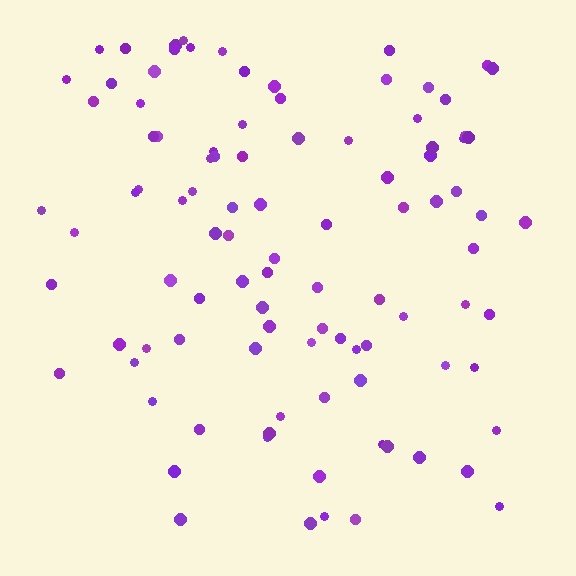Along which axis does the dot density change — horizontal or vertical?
Vertical.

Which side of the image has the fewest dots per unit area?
The bottom.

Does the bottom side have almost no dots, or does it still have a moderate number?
Still a moderate number, just noticeably fewer than the top.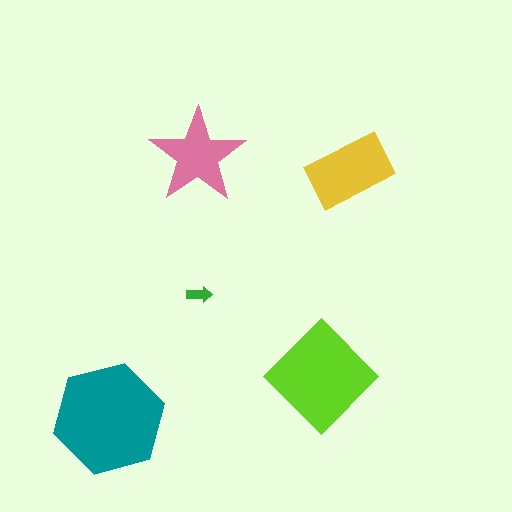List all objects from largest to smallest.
The teal hexagon, the lime diamond, the yellow rectangle, the pink star, the green arrow.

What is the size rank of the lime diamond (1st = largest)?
2nd.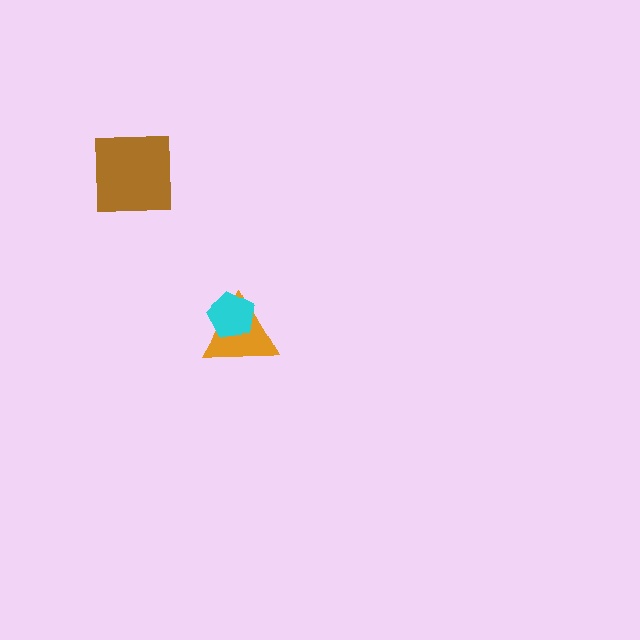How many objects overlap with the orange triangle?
1 object overlaps with the orange triangle.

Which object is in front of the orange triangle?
The cyan pentagon is in front of the orange triangle.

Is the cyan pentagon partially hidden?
No, no other shape covers it.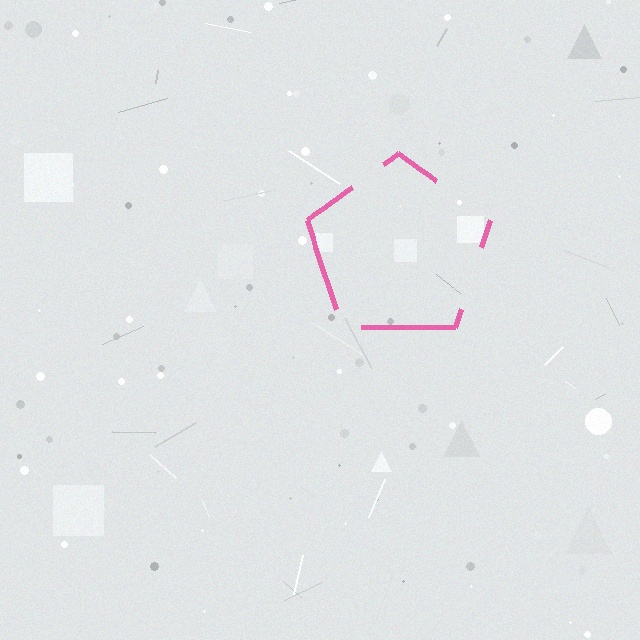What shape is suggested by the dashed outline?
The dashed outline suggests a pentagon.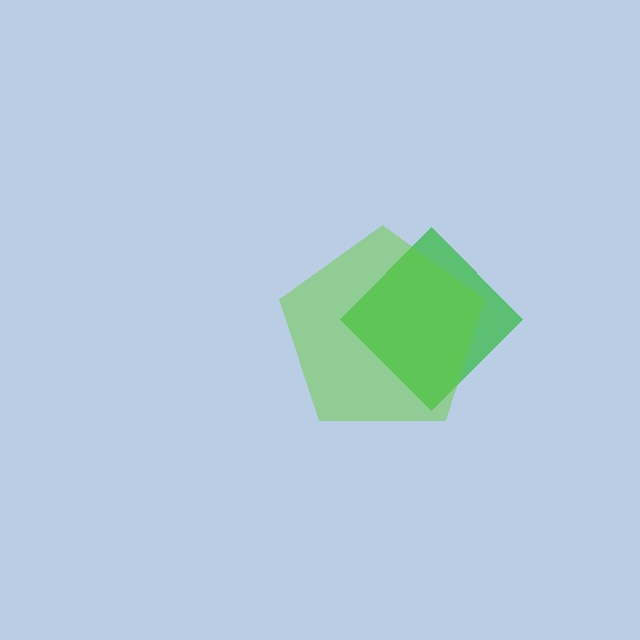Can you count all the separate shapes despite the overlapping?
Yes, there are 2 separate shapes.